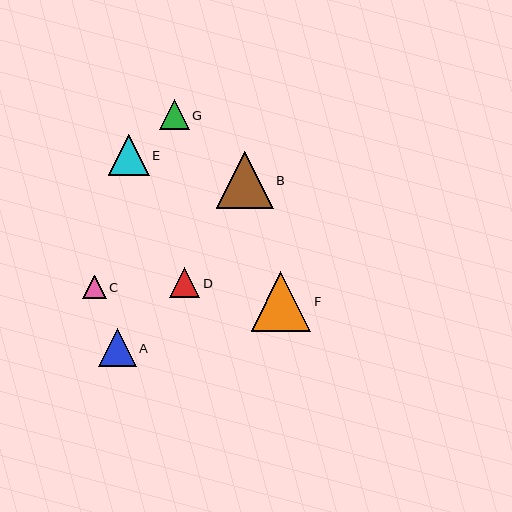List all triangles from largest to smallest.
From largest to smallest: F, B, E, A, D, G, C.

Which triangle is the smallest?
Triangle C is the smallest with a size of approximately 23 pixels.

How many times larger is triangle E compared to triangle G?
Triangle E is approximately 1.4 times the size of triangle G.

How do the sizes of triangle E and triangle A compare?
Triangle E and triangle A are approximately the same size.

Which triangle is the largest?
Triangle F is the largest with a size of approximately 59 pixels.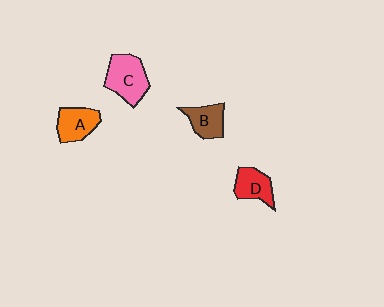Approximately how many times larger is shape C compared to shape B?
Approximately 1.5 times.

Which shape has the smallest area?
Shape B (brown).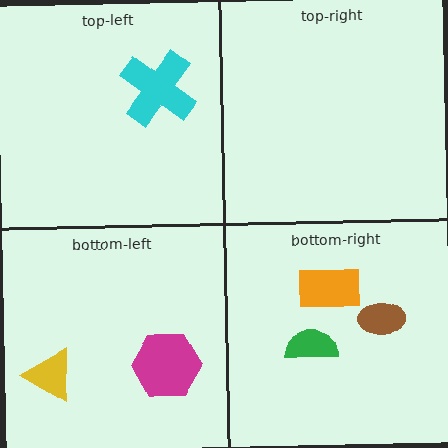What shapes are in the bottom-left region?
The yellow triangle, the magenta hexagon.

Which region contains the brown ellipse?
The bottom-right region.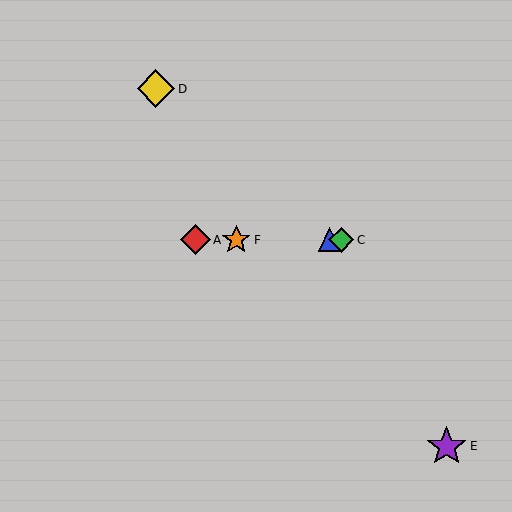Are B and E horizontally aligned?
No, B is at y≈240 and E is at y≈446.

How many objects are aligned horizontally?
4 objects (A, B, C, F) are aligned horizontally.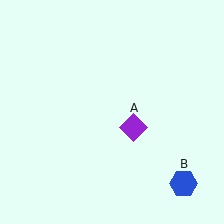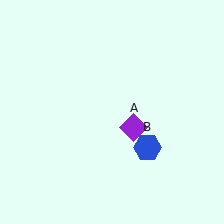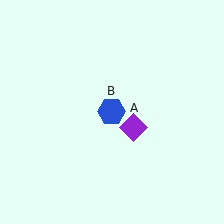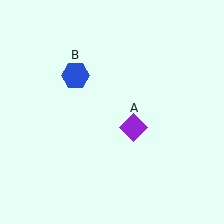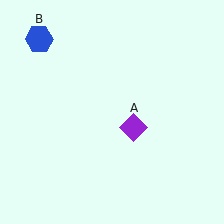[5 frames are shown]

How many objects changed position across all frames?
1 object changed position: blue hexagon (object B).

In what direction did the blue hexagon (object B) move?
The blue hexagon (object B) moved up and to the left.